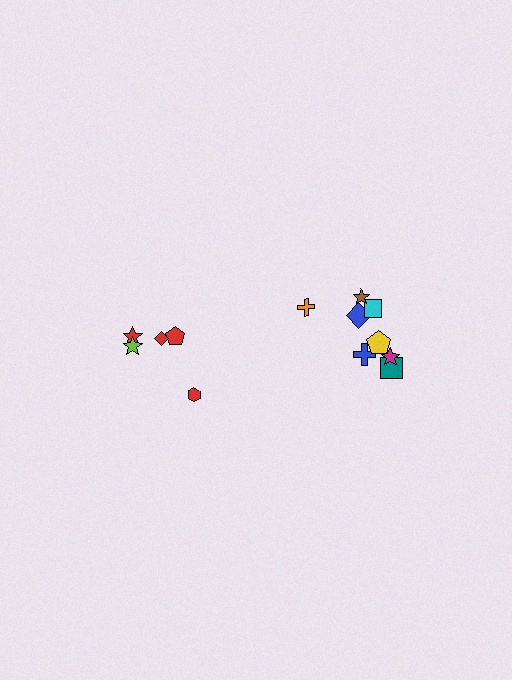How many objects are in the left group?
There are 5 objects.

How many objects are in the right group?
There are 8 objects.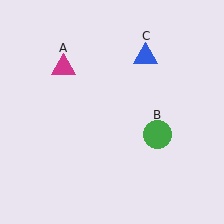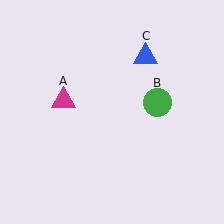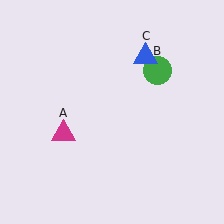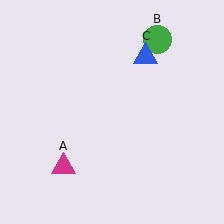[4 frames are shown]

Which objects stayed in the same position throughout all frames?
Blue triangle (object C) remained stationary.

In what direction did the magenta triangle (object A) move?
The magenta triangle (object A) moved down.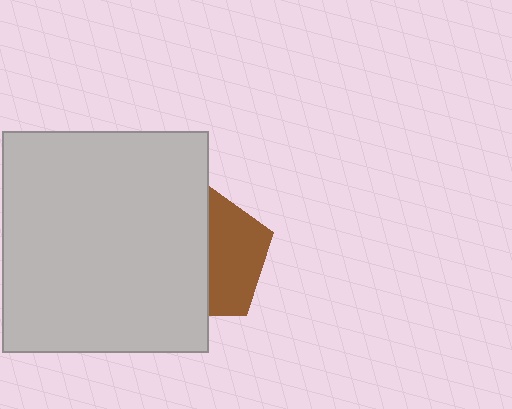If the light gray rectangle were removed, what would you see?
You would see the complete brown pentagon.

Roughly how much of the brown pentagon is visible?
A small part of it is visible (roughly 43%).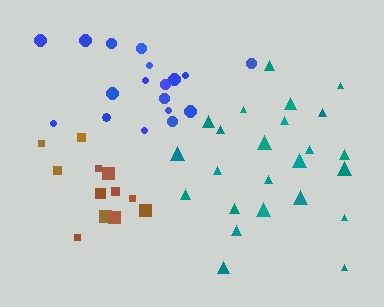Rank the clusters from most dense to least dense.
brown, blue, teal.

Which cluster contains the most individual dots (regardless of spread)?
Teal (24).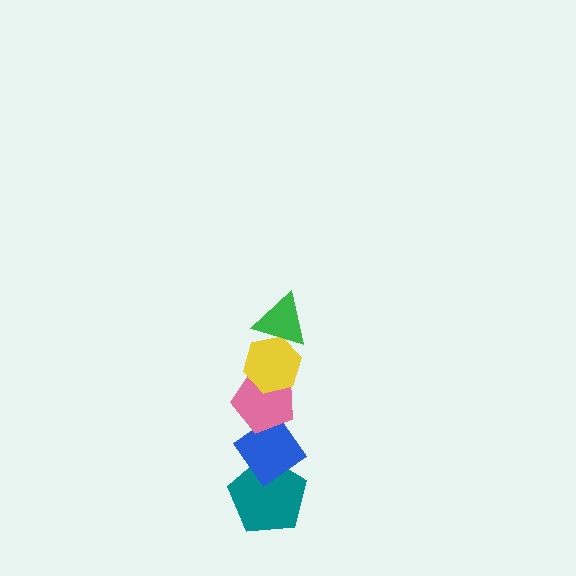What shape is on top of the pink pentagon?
The yellow hexagon is on top of the pink pentagon.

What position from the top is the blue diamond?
The blue diamond is 4th from the top.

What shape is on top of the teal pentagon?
The blue diamond is on top of the teal pentagon.